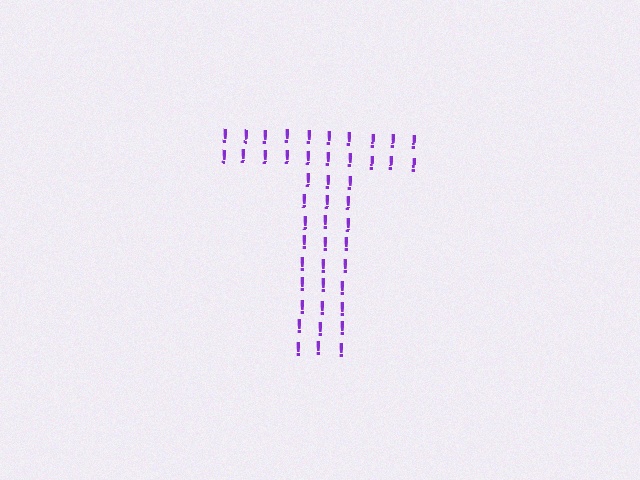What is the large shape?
The large shape is the letter T.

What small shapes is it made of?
It is made of small exclamation marks.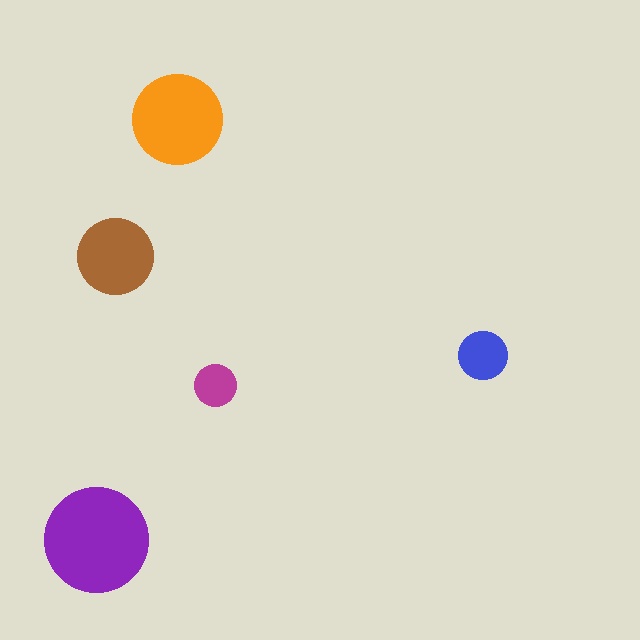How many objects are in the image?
There are 5 objects in the image.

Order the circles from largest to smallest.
the purple one, the orange one, the brown one, the blue one, the magenta one.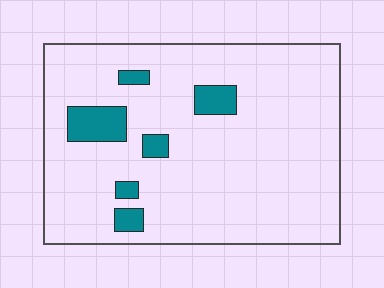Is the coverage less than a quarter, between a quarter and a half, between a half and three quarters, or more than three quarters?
Less than a quarter.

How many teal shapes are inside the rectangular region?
6.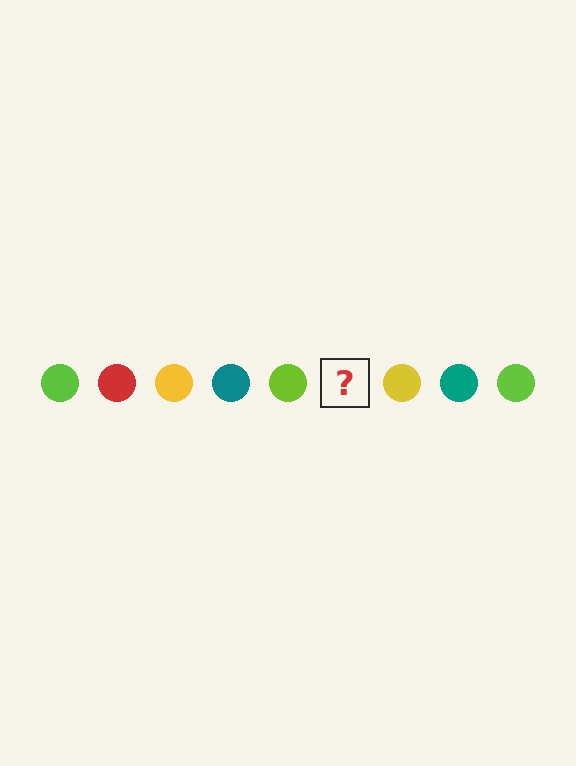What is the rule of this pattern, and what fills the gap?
The rule is that the pattern cycles through lime, red, yellow, teal circles. The gap should be filled with a red circle.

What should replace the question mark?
The question mark should be replaced with a red circle.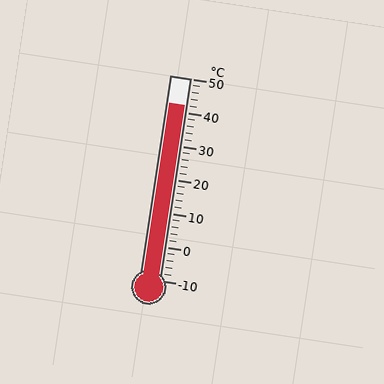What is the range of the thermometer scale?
The thermometer scale ranges from -10°C to 50°C.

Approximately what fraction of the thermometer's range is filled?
The thermometer is filled to approximately 85% of its range.